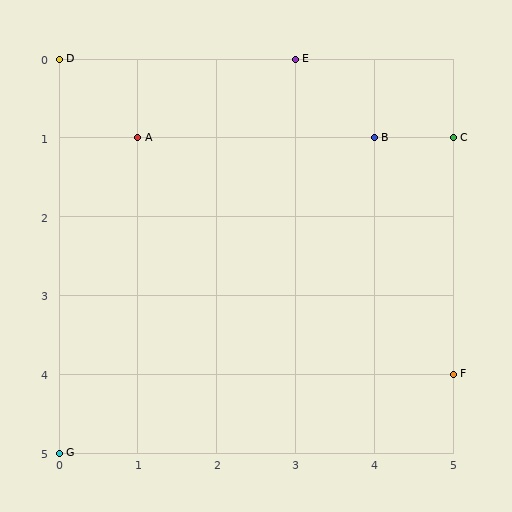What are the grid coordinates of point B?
Point B is at grid coordinates (4, 1).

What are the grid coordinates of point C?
Point C is at grid coordinates (5, 1).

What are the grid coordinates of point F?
Point F is at grid coordinates (5, 4).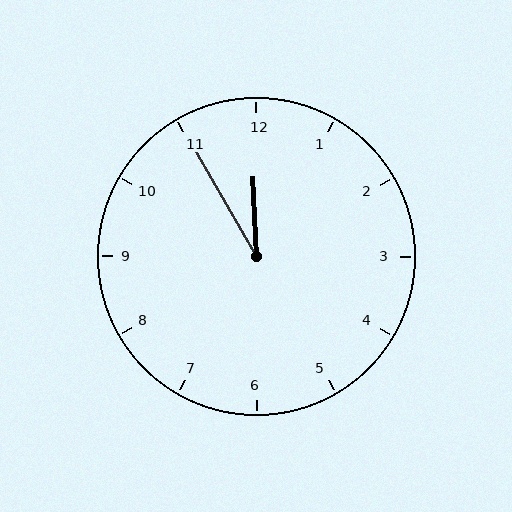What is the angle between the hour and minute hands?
Approximately 28 degrees.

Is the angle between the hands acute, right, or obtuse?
It is acute.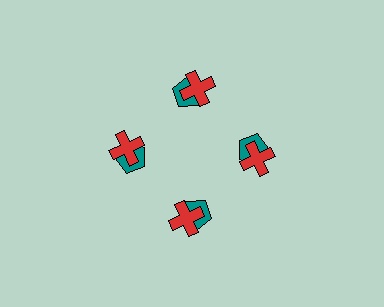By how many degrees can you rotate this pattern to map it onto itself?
The pattern maps onto itself every 90 degrees of rotation.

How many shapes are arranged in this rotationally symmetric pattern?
There are 8 shapes, arranged in 4 groups of 2.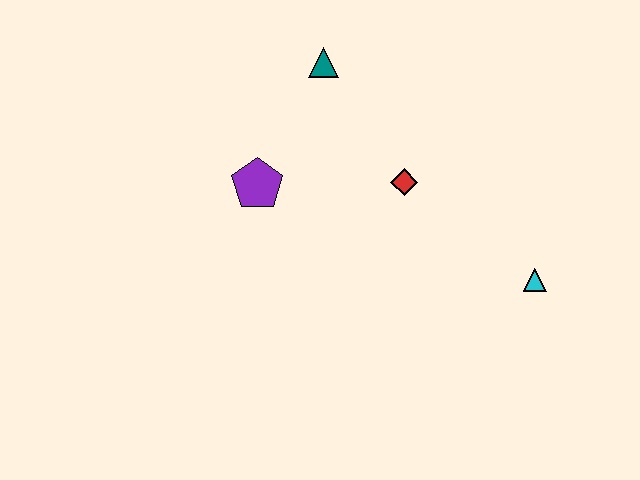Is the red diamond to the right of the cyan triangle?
No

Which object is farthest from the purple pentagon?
The cyan triangle is farthest from the purple pentagon.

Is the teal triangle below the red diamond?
No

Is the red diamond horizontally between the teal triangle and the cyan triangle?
Yes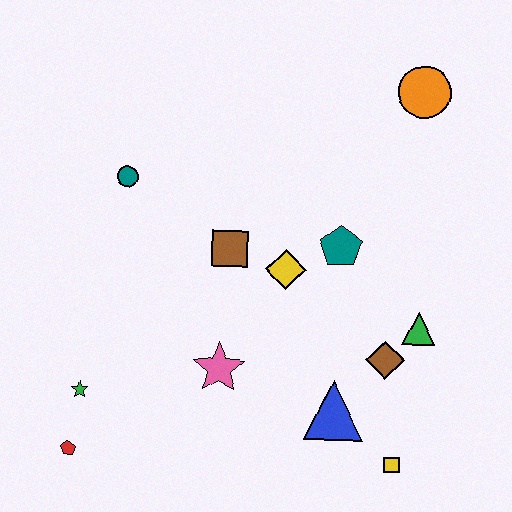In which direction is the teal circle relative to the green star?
The teal circle is above the green star.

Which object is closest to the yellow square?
The blue triangle is closest to the yellow square.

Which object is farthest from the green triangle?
The red pentagon is farthest from the green triangle.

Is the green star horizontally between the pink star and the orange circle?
No